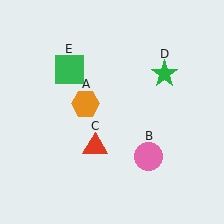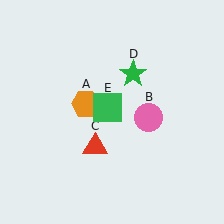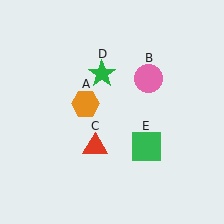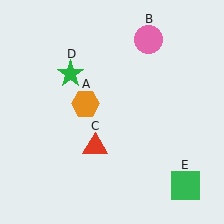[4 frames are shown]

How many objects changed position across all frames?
3 objects changed position: pink circle (object B), green star (object D), green square (object E).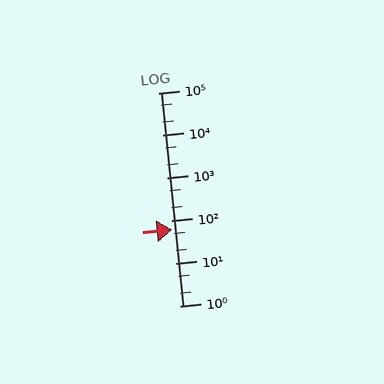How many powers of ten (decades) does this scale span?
The scale spans 5 decades, from 1 to 100000.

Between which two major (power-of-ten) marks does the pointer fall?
The pointer is between 10 and 100.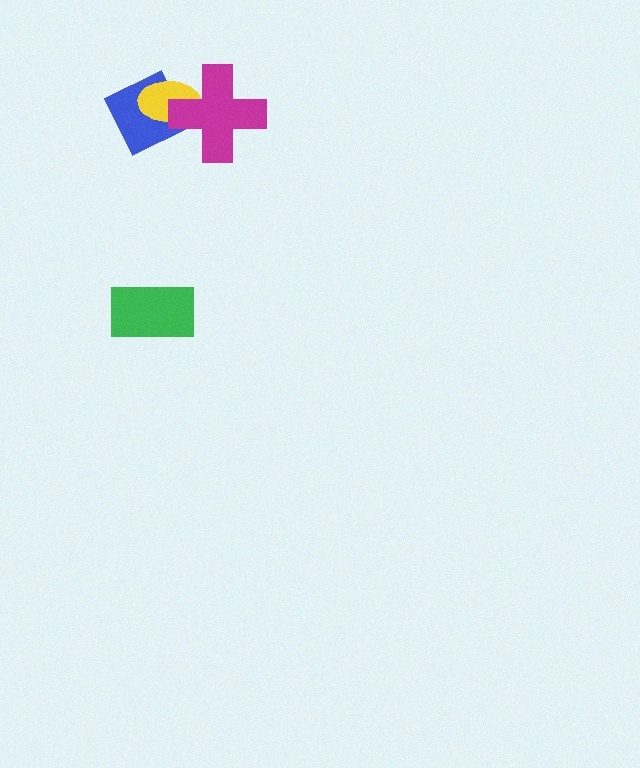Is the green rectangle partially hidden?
No, no other shape covers it.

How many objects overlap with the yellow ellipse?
2 objects overlap with the yellow ellipse.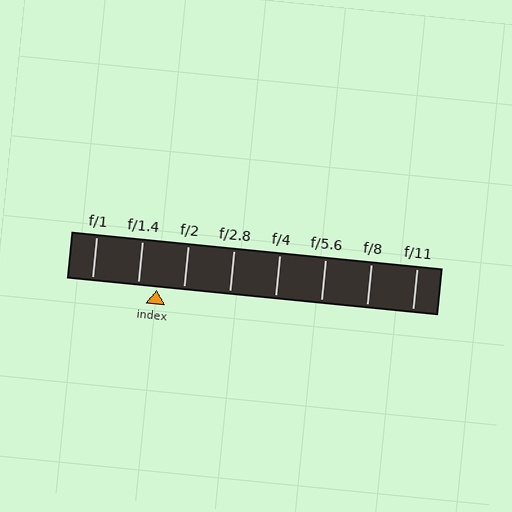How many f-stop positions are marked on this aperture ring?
There are 8 f-stop positions marked.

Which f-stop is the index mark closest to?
The index mark is closest to f/1.4.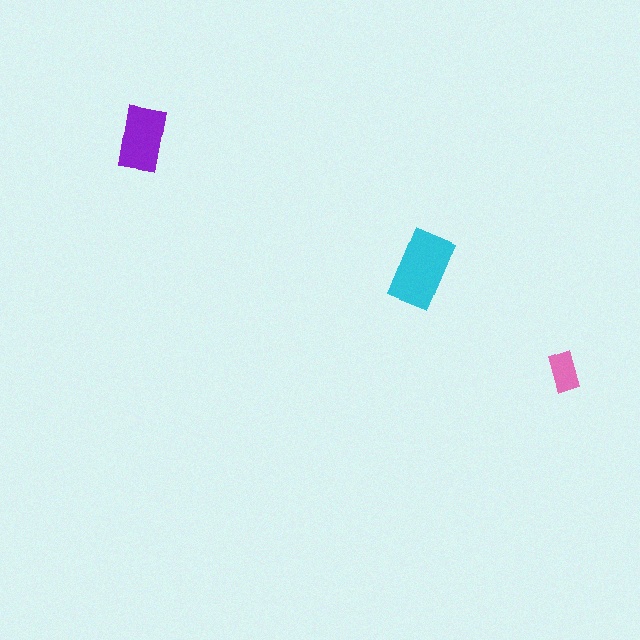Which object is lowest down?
The pink rectangle is bottommost.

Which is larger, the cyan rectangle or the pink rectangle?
The cyan one.